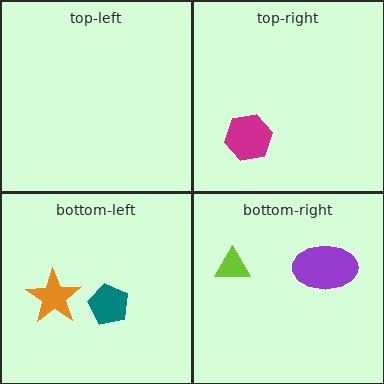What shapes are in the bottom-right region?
The lime triangle, the purple ellipse.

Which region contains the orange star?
The bottom-left region.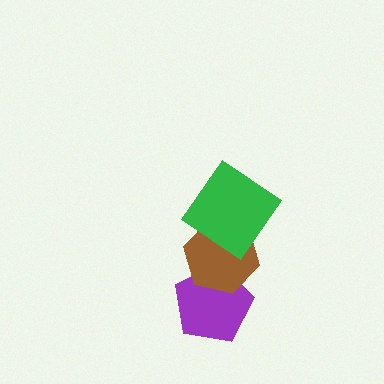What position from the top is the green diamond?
The green diamond is 1st from the top.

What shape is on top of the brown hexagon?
The green diamond is on top of the brown hexagon.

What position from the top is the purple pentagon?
The purple pentagon is 3rd from the top.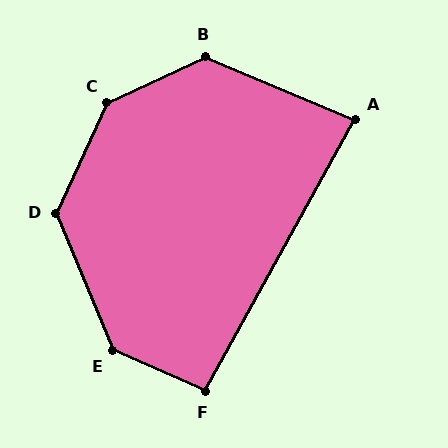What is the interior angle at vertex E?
Approximately 136 degrees (obtuse).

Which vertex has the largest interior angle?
C, at approximately 140 degrees.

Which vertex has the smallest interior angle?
A, at approximately 84 degrees.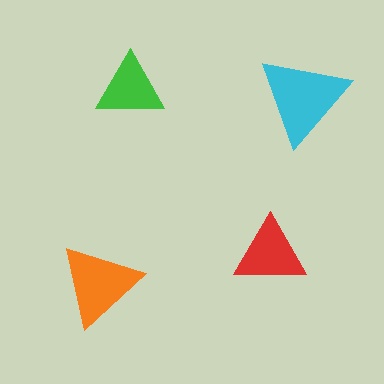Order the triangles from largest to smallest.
the cyan one, the orange one, the red one, the green one.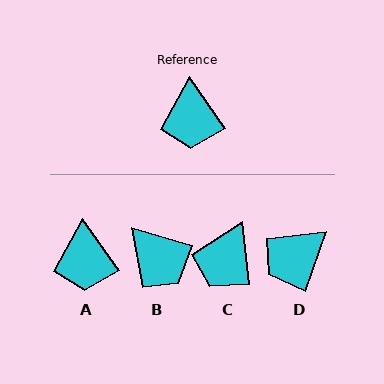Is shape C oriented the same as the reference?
No, it is off by about 28 degrees.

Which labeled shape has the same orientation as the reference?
A.